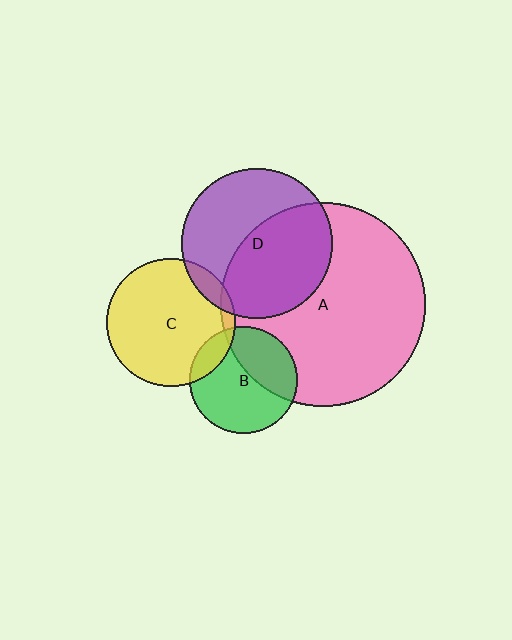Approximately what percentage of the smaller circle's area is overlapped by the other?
Approximately 35%.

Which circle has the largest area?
Circle A (pink).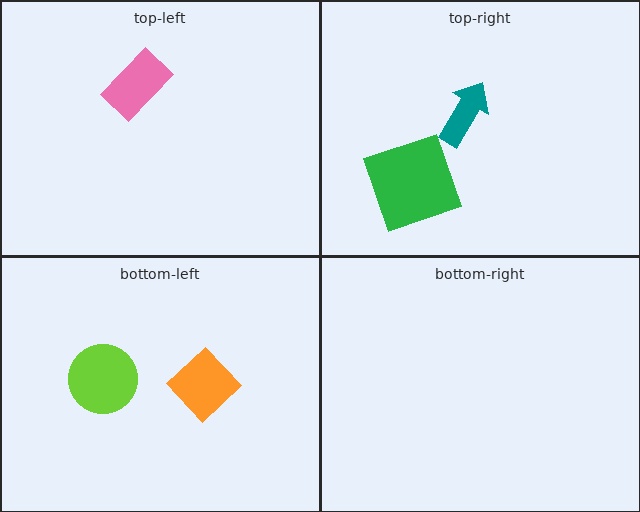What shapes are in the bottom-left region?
The lime circle, the orange diamond.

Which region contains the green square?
The top-right region.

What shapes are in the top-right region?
The teal arrow, the green square.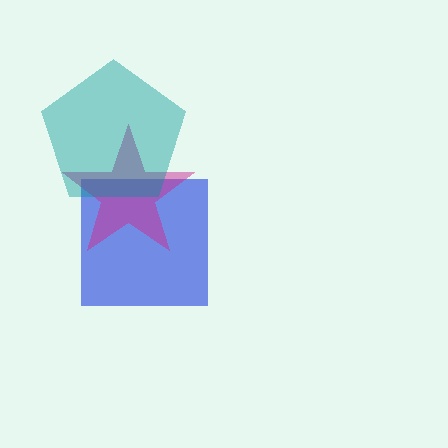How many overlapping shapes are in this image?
There are 3 overlapping shapes in the image.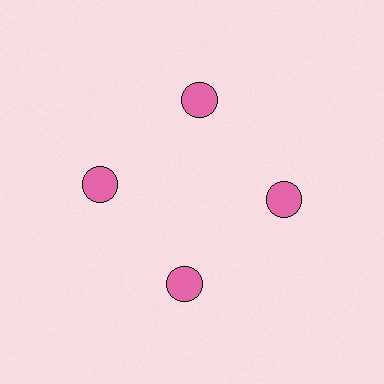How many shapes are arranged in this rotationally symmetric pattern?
There are 4 shapes, arranged in 4 groups of 1.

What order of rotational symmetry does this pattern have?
This pattern has 4-fold rotational symmetry.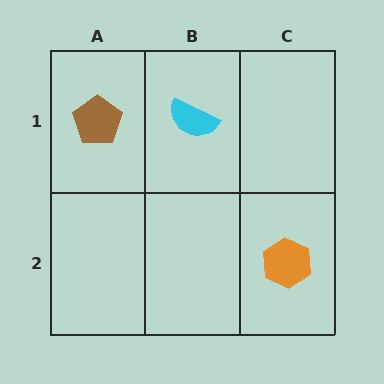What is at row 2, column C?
An orange hexagon.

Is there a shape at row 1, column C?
No, that cell is empty.